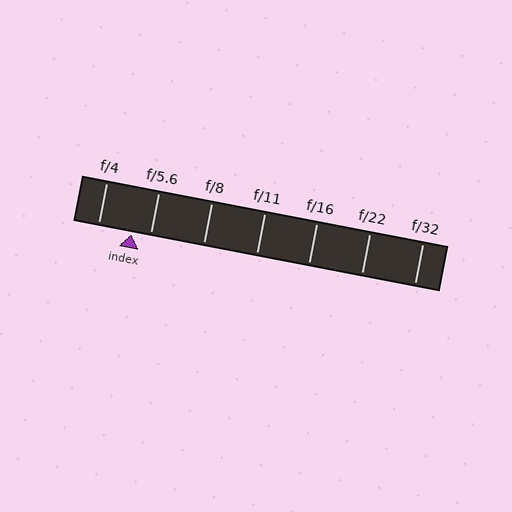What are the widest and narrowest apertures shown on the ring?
The widest aperture shown is f/4 and the narrowest is f/32.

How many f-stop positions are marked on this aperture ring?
There are 7 f-stop positions marked.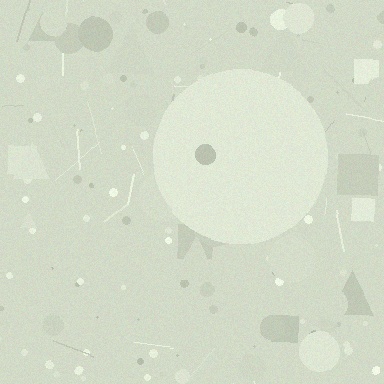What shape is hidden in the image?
A circle is hidden in the image.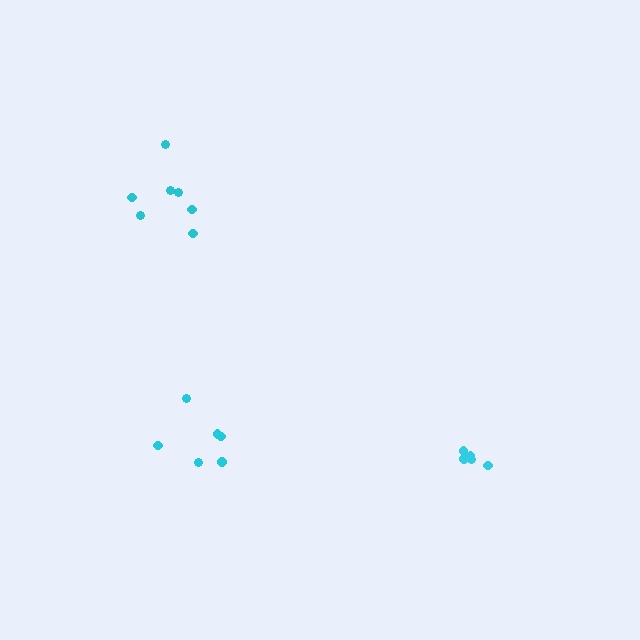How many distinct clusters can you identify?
There are 3 distinct clusters.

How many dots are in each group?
Group 1: 5 dots, Group 2: 7 dots, Group 3: 6 dots (18 total).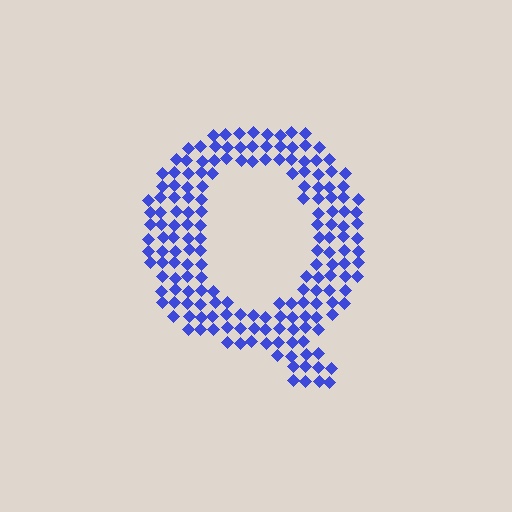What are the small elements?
The small elements are diamonds.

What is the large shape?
The large shape is the letter Q.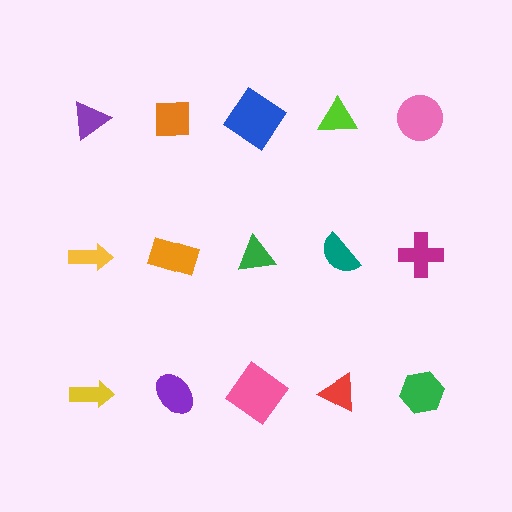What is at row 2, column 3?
A green triangle.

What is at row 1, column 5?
A pink circle.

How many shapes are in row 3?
5 shapes.